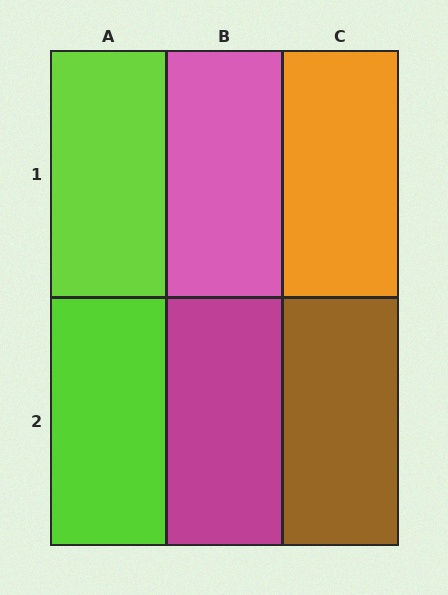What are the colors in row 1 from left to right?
Lime, pink, orange.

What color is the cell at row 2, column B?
Magenta.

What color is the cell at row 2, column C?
Brown.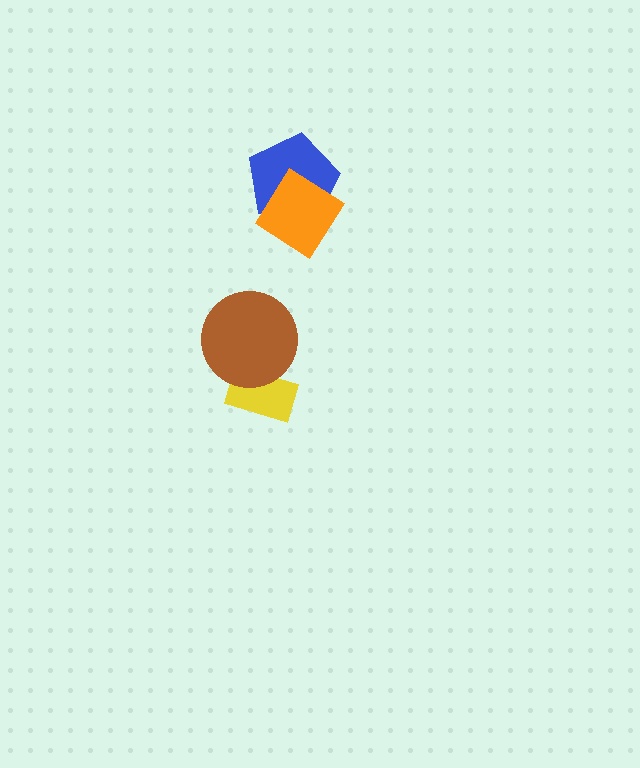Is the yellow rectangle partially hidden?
Yes, it is partially covered by another shape.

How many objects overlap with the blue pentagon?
1 object overlaps with the blue pentagon.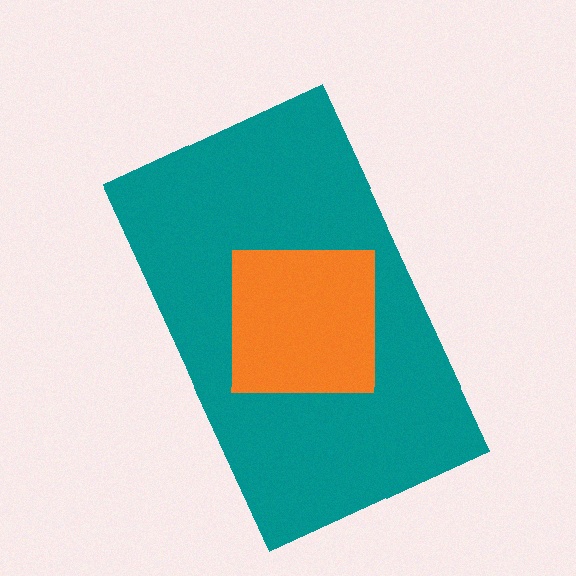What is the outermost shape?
The teal rectangle.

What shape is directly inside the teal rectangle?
The orange square.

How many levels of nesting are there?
2.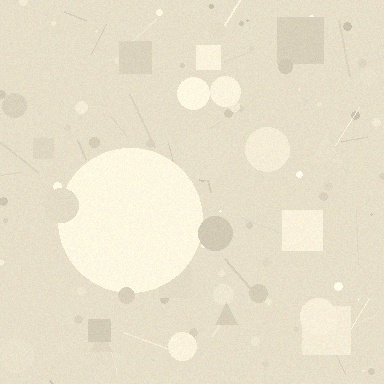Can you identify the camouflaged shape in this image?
The camouflaged shape is a circle.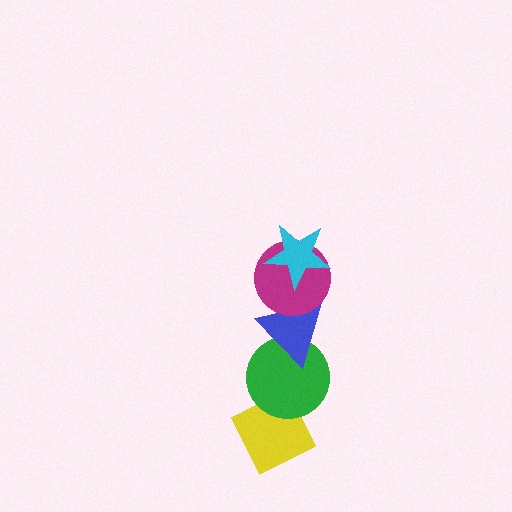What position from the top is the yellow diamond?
The yellow diamond is 5th from the top.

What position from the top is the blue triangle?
The blue triangle is 3rd from the top.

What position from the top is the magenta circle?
The magenta circle is 2nd from the top.